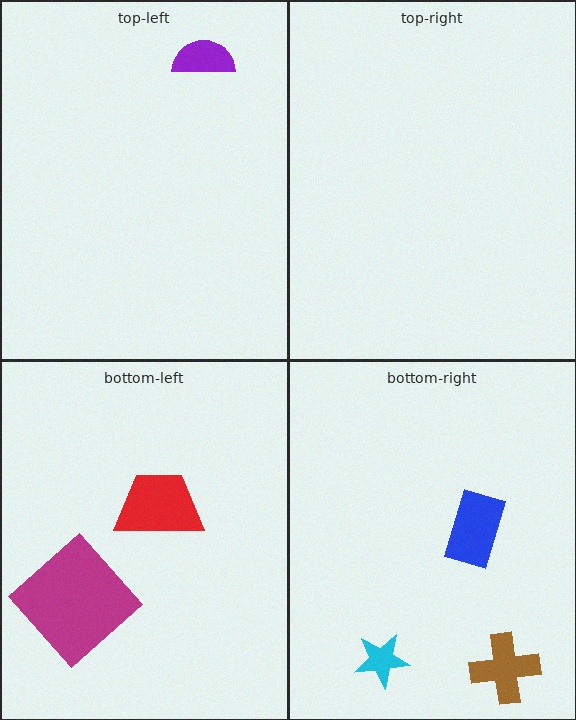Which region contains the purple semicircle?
The top-left region.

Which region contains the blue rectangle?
The bottom-right region.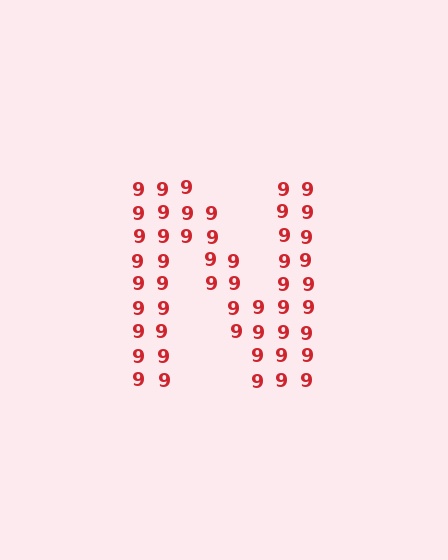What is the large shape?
The large shape is the letter N.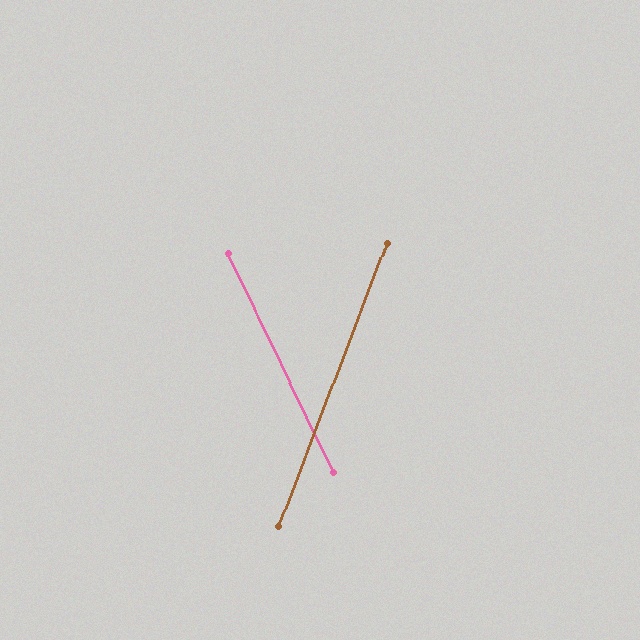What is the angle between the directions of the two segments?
Approximately 47 degrees.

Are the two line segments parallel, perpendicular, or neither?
Neither parallel nor perpendicular — they differ by about 47°.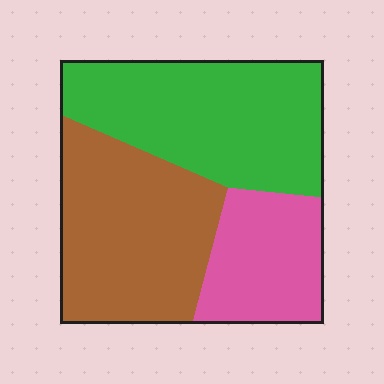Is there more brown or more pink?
Brown.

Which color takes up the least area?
Pink, at roughly 20%.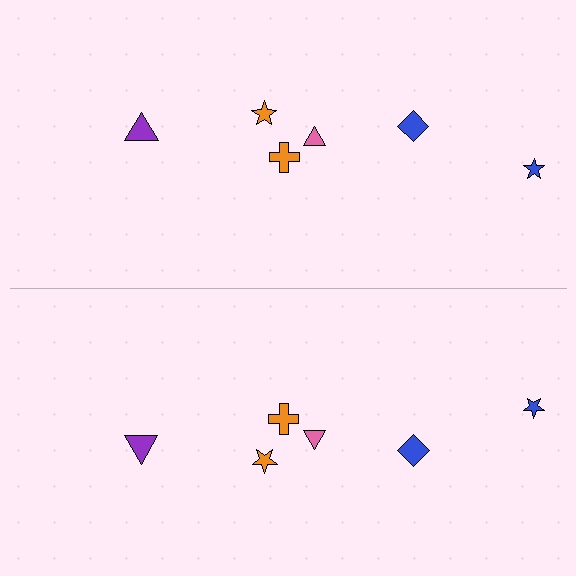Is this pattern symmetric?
Yes, this pattern has bilateral (reflection) symmetry.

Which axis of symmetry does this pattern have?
The pattern has a horizontal axis of symmetry running through the center of the image.